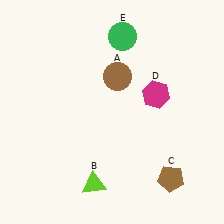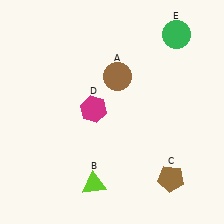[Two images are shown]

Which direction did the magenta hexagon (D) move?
The magenta hexagon (D) moved left.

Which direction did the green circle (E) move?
The green circle (E) moved right.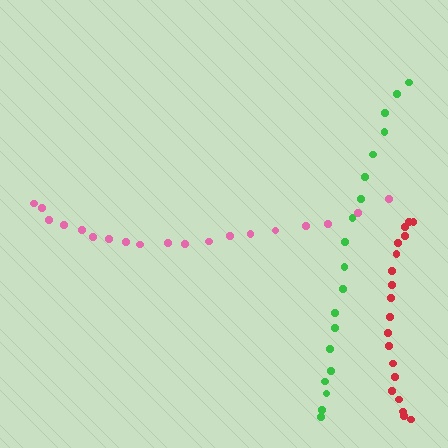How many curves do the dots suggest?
There are 3 distinct paths.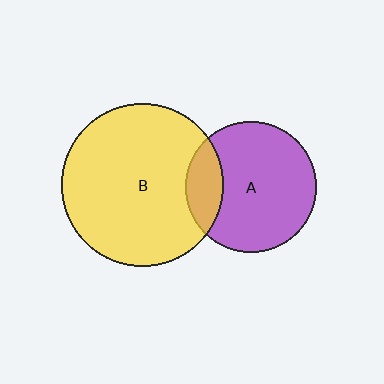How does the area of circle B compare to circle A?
Approximately 1.5 times.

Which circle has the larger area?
Circle B (yellow).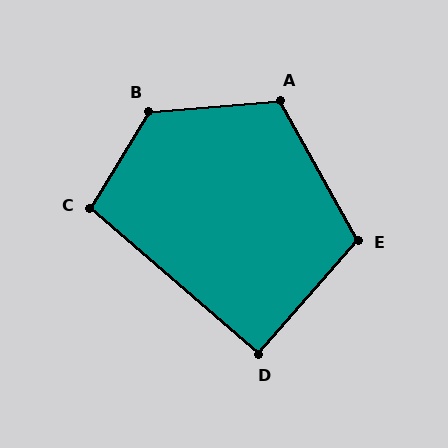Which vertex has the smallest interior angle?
D, at approximately 90 degrees.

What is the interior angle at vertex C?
Approximately 100 degrees (obtuse).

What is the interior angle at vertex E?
Approximately 110 degrees (obtuse).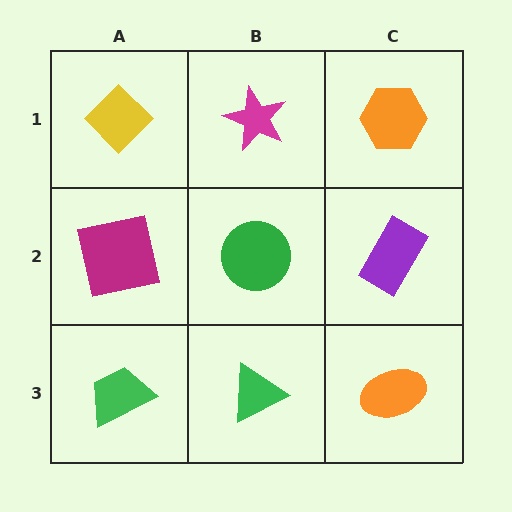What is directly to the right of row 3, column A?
A green triangle.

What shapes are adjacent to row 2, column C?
An orange hexagon (row 1, column C), an orange ellipse (row 3, column C), a green circle (row 2, column B).